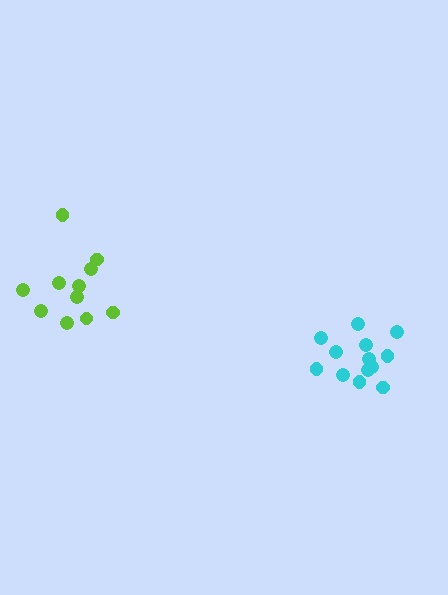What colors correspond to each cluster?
The clusters are colored: lime, cyan.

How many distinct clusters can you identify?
There are 2 distinct clusters.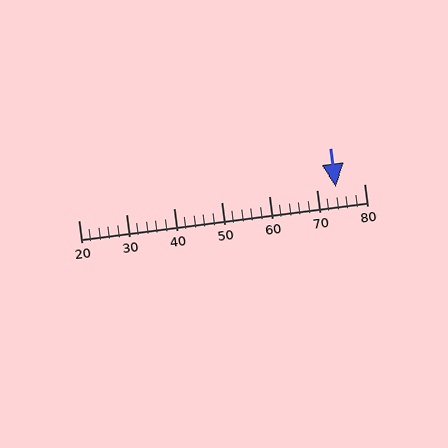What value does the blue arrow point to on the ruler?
The blue arrow points to approximately 74.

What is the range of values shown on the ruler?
The ruler shows values from 20 to 80.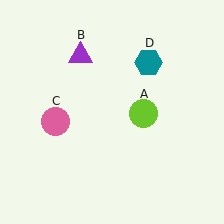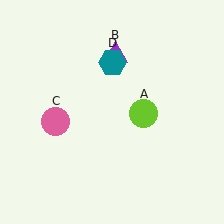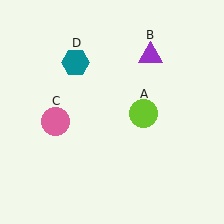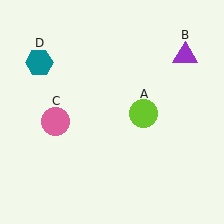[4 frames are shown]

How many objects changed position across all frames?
2 objects changed position: purple triangle (object B), teal hexagon (object D).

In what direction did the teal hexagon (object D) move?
The teal hexagon (object D) moved left.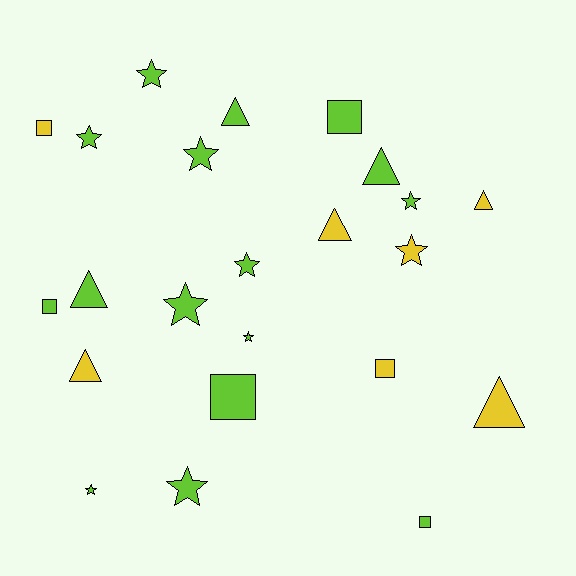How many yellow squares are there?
There are 2 yellow squares.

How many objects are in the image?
There are 23 objects.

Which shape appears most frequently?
Star, with 10 objects.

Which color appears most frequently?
Lime, with 16 objects.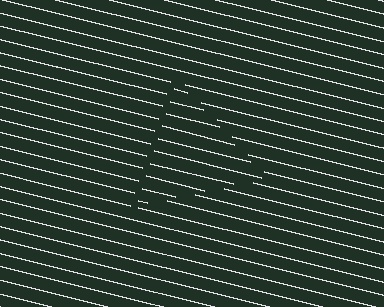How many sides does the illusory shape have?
3 sides — the line-ends trace a triangle.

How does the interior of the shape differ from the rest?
The interior of the shape contains the same grating, shifted by half a period — the contour is defined by the phase discontinuity where line-ends from the inner and outer gratings abut.